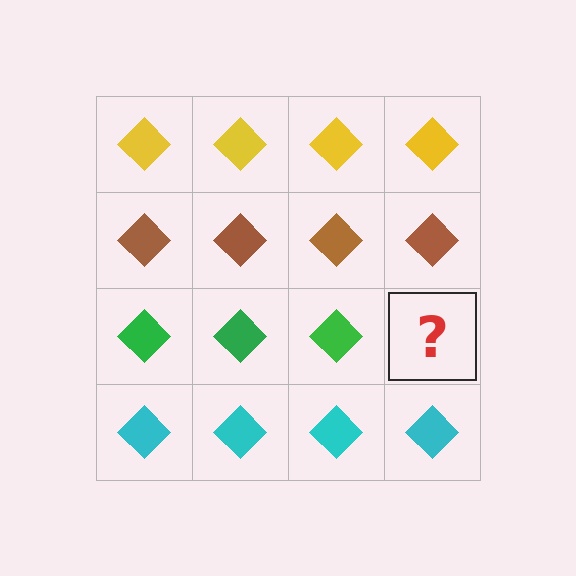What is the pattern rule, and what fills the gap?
The rule is that each row has a consistent color. The gap should be filled with a green diamond.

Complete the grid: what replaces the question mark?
The question mark should be replaced with a green diamond.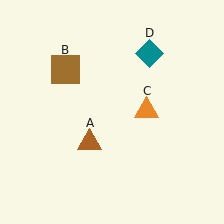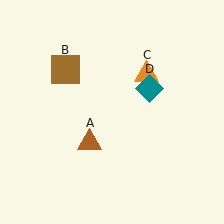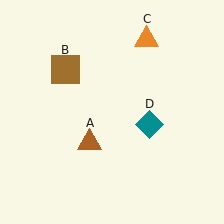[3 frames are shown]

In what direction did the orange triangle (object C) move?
The orange triangle (object C) moved up.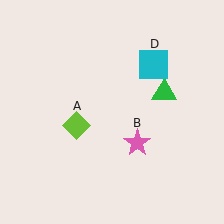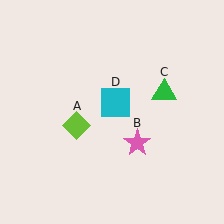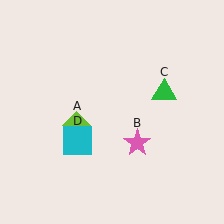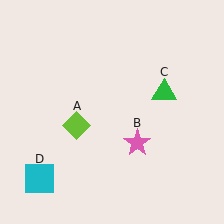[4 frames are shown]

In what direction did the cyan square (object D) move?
The cyan square (object D) moved down and to the left.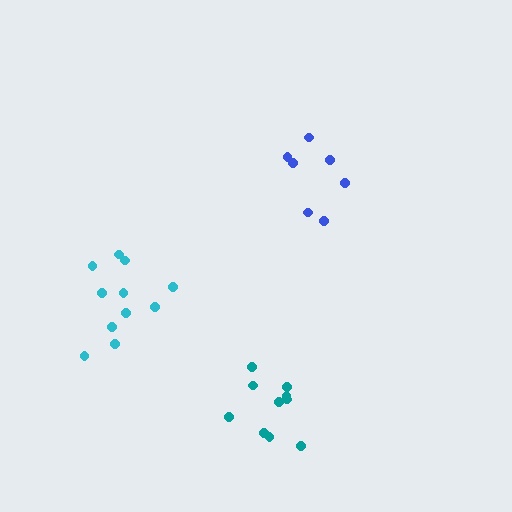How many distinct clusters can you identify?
There are 3 distinct clusters.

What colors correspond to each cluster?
The clusters are colored: blue, teal, cyan.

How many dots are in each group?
Group 1: 7 dots, Group 2: 10 dots, Group 3: 11 dots (28 total).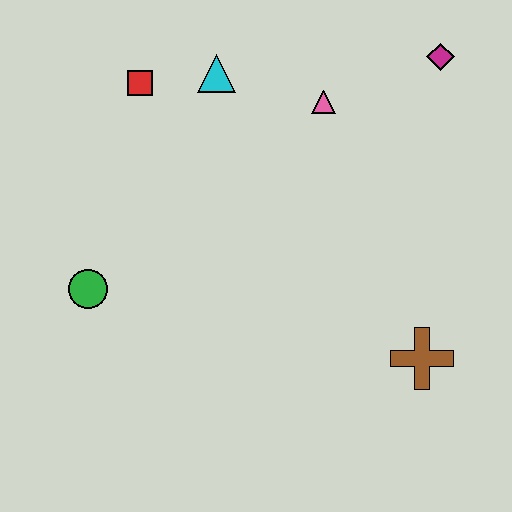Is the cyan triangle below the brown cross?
No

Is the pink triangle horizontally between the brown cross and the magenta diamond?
No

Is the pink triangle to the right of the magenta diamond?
No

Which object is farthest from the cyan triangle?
The brown cross is farthest from the cyan triangle.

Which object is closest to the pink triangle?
The cyan triangle is closest to the pink triangle.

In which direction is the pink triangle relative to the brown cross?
The pink triangle is above the brown cross.